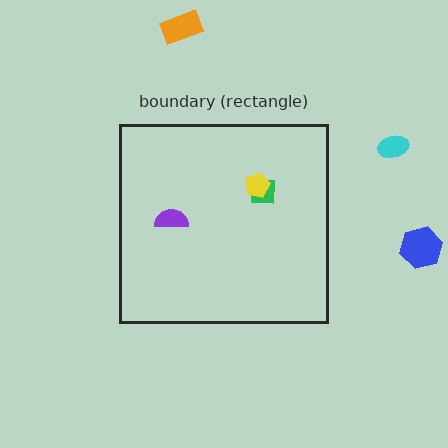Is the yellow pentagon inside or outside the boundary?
Inside.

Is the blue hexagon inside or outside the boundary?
Outside.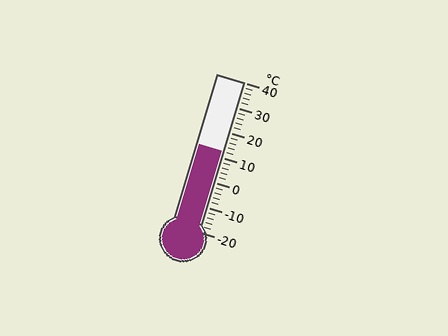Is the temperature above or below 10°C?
The temperature is above 10°C.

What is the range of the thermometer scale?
The thermometer scale ranges from -20°C to 40°C.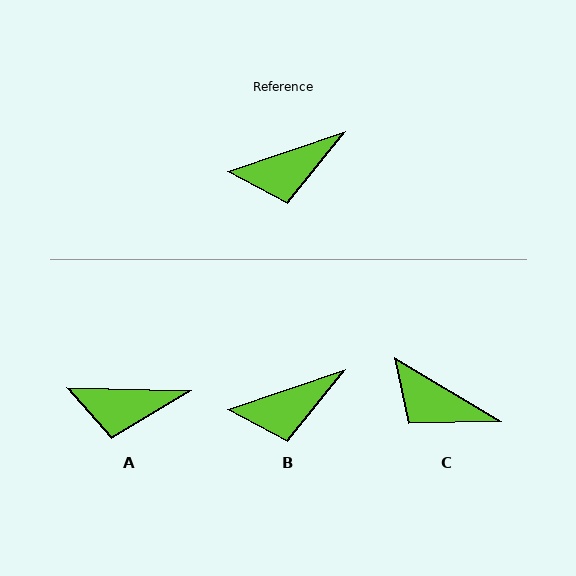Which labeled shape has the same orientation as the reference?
B.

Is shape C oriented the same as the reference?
No, it is off by about 50 degrees.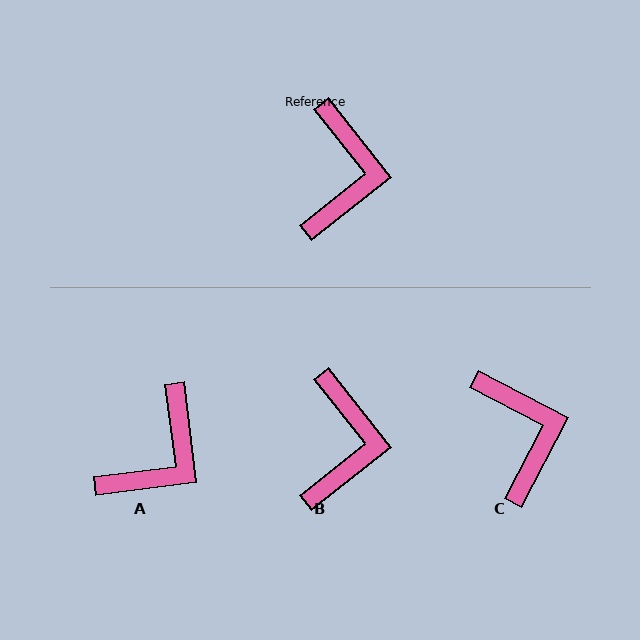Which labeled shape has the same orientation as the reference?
B.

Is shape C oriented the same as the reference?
No, it is off by about 24 degrees.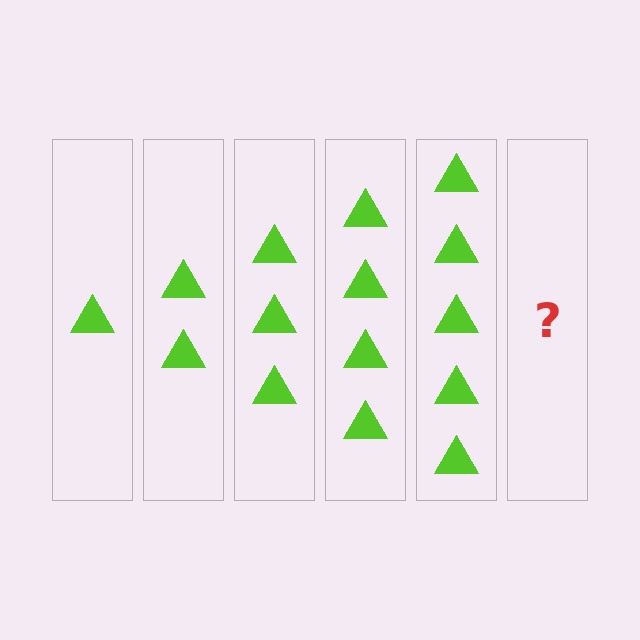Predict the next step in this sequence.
The next step is 6 triangles.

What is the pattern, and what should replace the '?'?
The pattern is that each step adds one more triangle. The '?' should be 6 triangles.